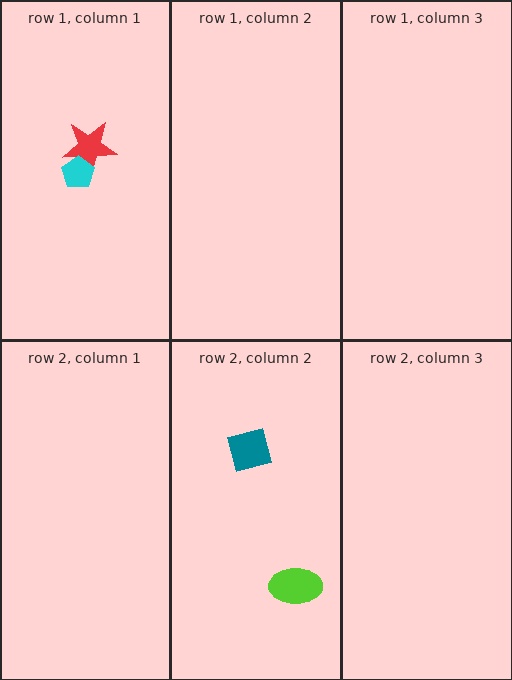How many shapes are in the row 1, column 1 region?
2.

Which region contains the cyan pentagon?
The row 1, column 1 region.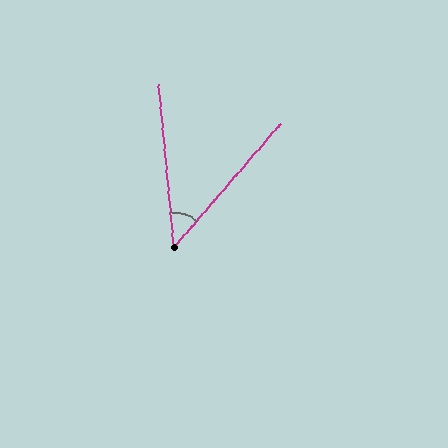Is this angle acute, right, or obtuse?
It is acute.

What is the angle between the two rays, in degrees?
Approximately 46 degrees.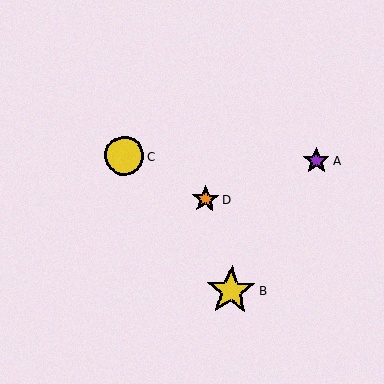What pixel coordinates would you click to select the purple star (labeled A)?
Click at (316, 160) to select the purple star A.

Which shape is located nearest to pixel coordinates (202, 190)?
The orange star (labeled D) at (206, 199) is nearest to that location.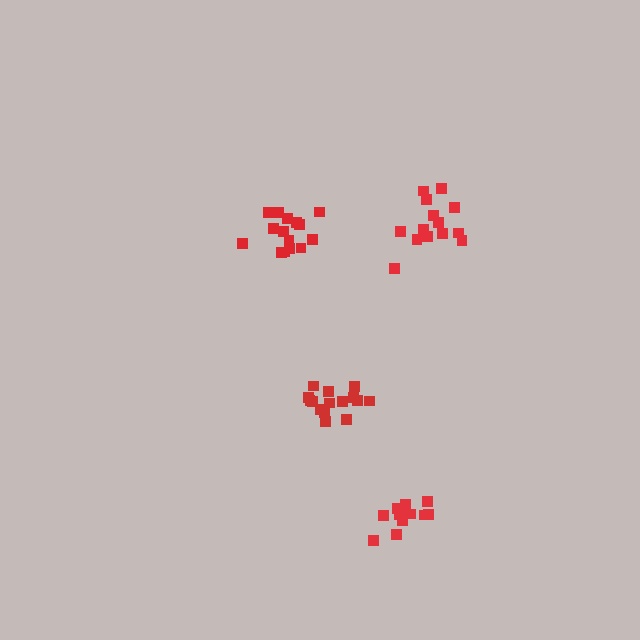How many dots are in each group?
Group 1: 12 dots, Group 2: 15 dots, Group 3: 15 dots, Group 4: 14 dots (56 total).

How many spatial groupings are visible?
There are 4 spatial groupings.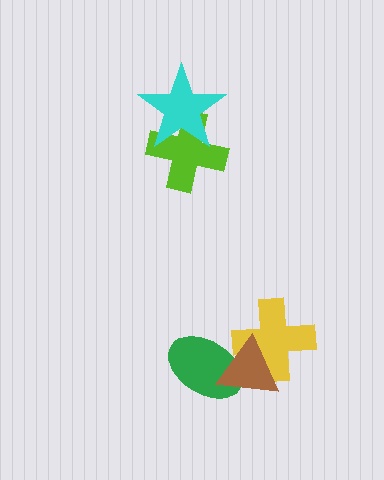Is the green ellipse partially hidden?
Yes, it is partially covered by another shape.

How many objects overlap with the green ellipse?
2 objects overlap with the green ellipse.